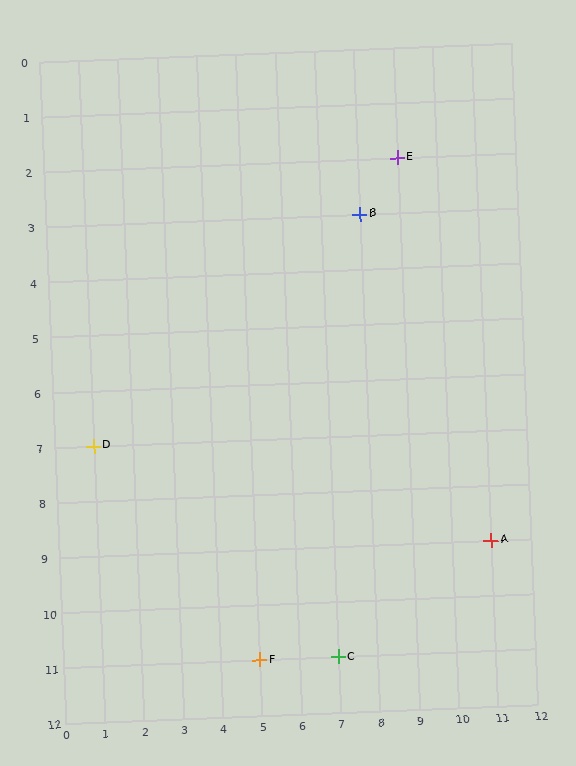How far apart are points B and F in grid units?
Points B and F are 3 columns and 8 rows apart (about 8.5 grid units diagonally).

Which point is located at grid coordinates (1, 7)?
Point D is at (1, 7).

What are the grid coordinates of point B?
Point B is at grid coordinates (8, 3).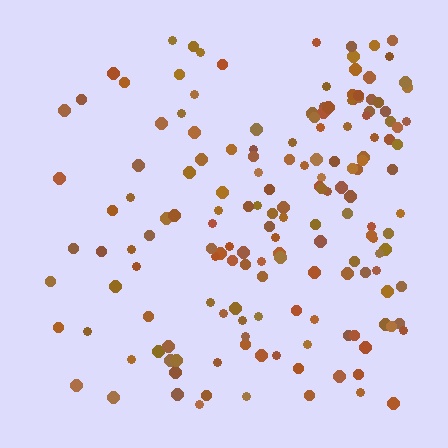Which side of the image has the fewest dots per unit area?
The left.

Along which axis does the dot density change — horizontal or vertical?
Horizontal.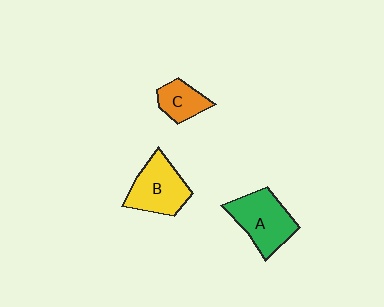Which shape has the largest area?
Shape A (green).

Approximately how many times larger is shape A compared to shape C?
Approximately 1.8 times.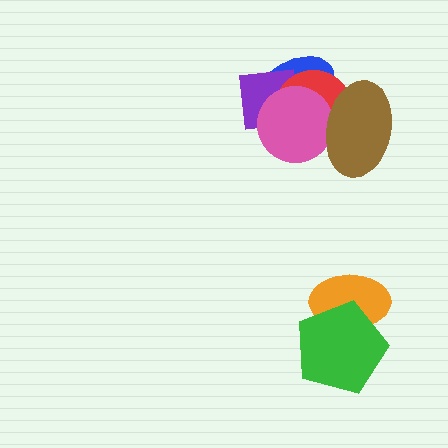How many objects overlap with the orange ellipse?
1 object overlaps with the orange ellipse.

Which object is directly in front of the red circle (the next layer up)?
The pink circle is directly in front of the red circle.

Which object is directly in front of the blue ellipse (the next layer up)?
The purple square is directly in front of the blue ellipse.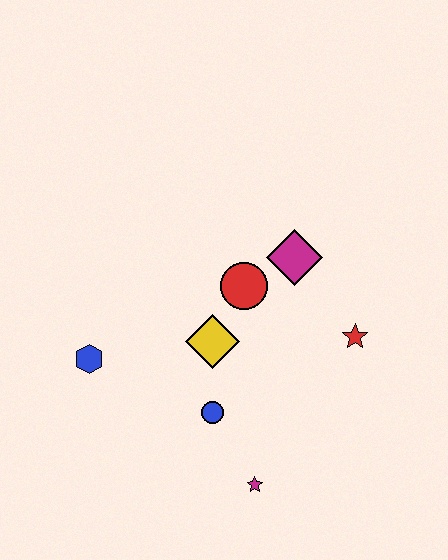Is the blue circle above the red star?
No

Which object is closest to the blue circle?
The yellow diamond is closest to the blue circle.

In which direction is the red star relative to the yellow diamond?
The red star is to the right of the yellow diamond.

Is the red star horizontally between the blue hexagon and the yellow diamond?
No